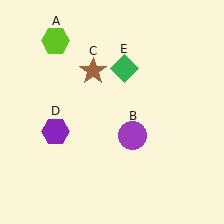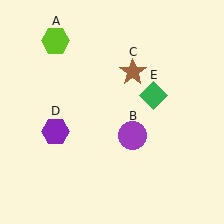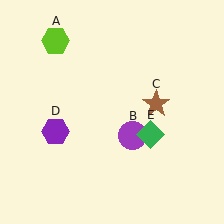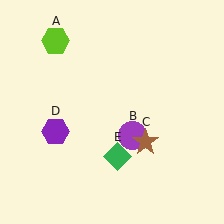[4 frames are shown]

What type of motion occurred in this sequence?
The brown star (object C), green diamond (object E) rotated clockwise around the center of the scene.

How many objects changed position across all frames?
2 objects changed position: brown star (object C), green diamond (object E).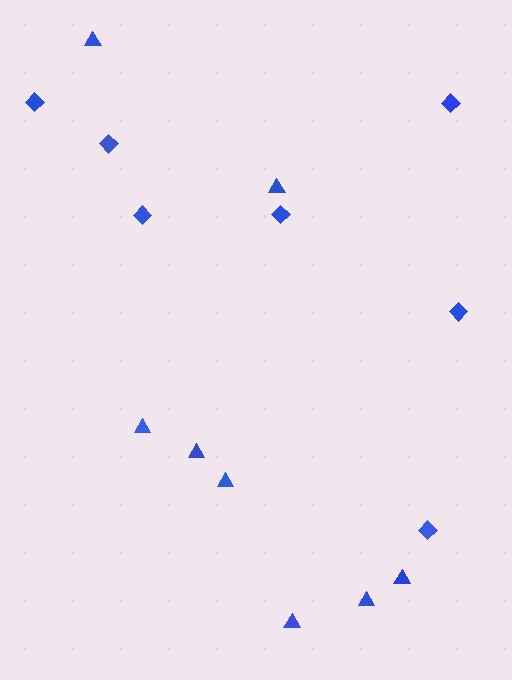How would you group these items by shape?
There are 2 groups: one group of diamonds (7) and one group of triangles (8).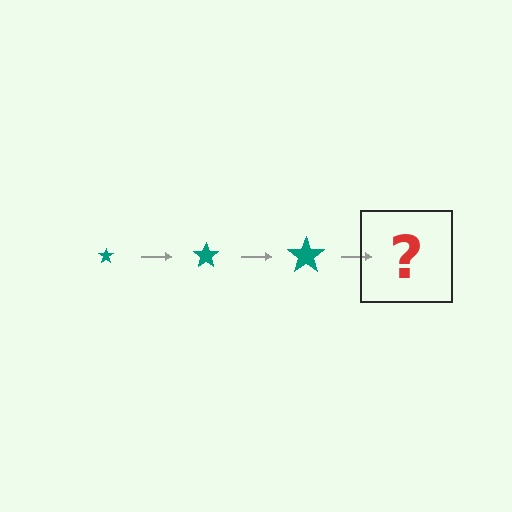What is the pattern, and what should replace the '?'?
The pattern is that the star gets progressively larger each step. The '?' should be a teal star, larger than the previous one.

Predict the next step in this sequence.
The next step is a teal star, larger than the previous one.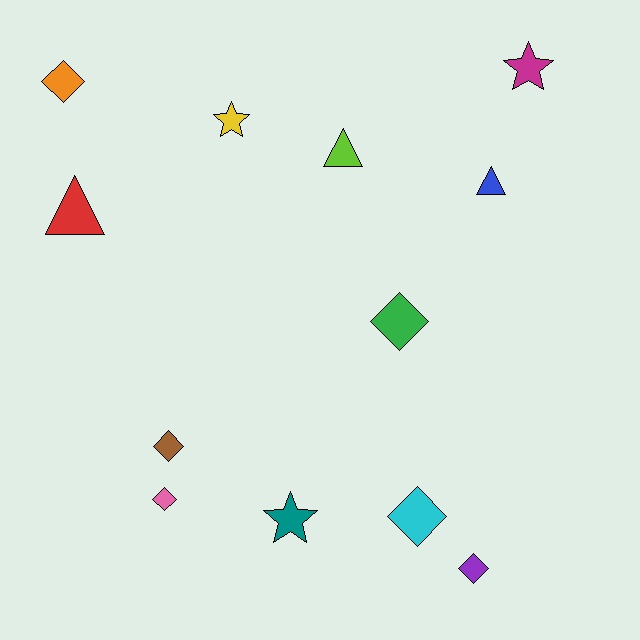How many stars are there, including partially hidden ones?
There are 3 stars.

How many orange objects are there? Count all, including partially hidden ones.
There is 1 orange object.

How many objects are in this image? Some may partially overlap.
There are 12 objects.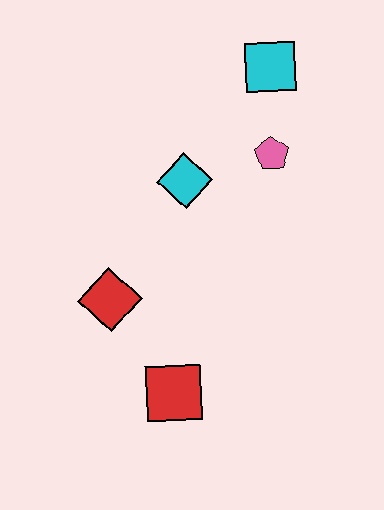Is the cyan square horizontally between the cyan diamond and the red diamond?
No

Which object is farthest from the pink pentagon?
The red square is farthest from the pink pentagon.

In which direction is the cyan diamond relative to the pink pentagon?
The cyan diamond is to the left of the pink pentagon.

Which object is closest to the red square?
The red diamond is closest to the red square.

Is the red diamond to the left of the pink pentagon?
Yes